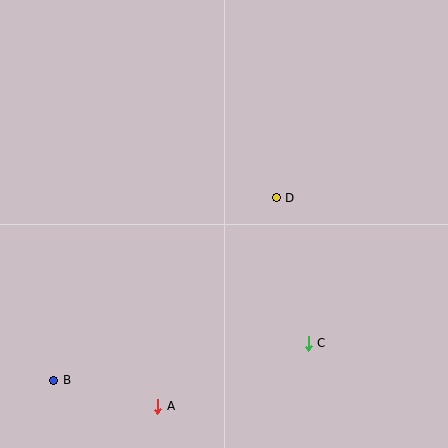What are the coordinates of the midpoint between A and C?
The midpoint between A and C is at (233, 375).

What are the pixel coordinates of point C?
Point C is at (308, 343).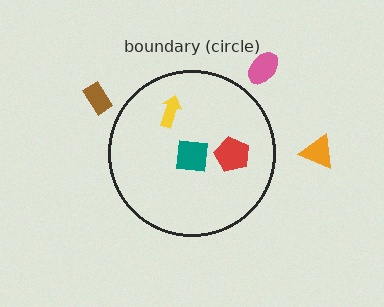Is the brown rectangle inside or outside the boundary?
Outside.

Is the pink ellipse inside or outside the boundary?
Outside.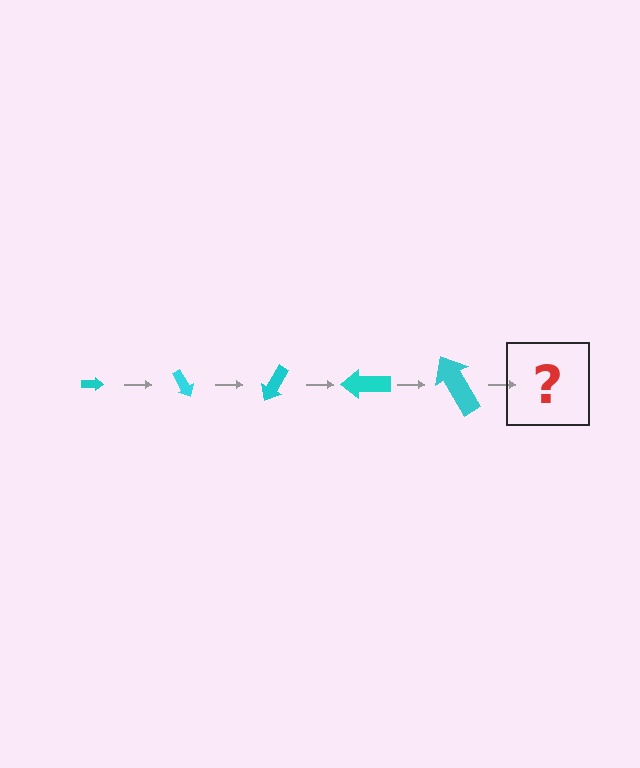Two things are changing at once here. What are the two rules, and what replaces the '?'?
The two rules are that the arrow grows larger each step and it rotates 60 degrees each step. The '?' should be an arrow, larger than the previous one and rotated 300 degrees from the start.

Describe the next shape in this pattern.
It should be an arrow, larger than the previous one and rotated 300 degrees from the start.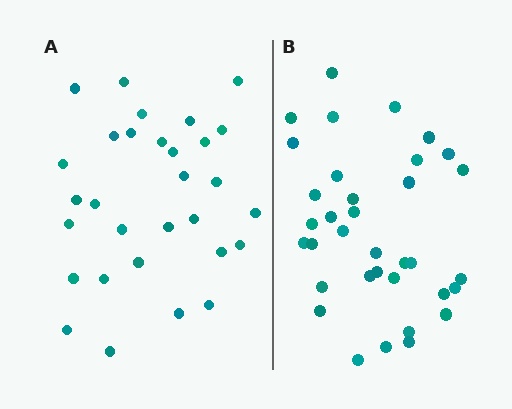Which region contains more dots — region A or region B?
Region B (the right region) has more dots.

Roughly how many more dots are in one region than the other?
Region B has about 5 more dots than region A.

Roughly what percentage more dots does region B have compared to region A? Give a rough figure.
About 15% more.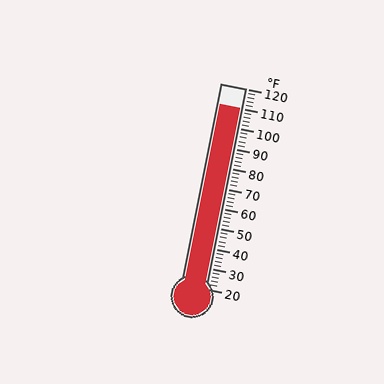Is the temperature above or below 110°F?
The temperature is at 110°F.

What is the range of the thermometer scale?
The thermometer scale ranges from 20°F to 120°F.